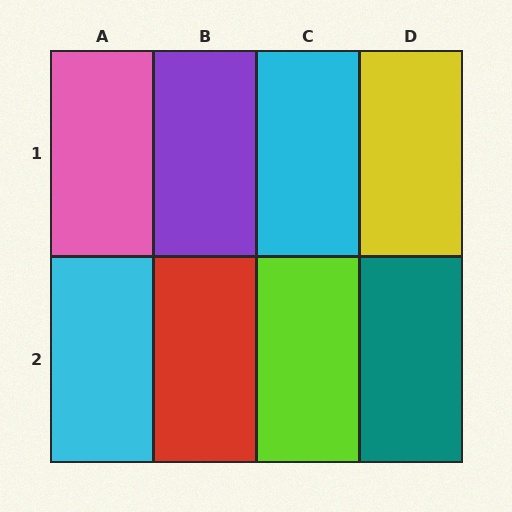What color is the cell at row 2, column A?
Cyan.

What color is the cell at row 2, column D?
Teal.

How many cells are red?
1 cell is red.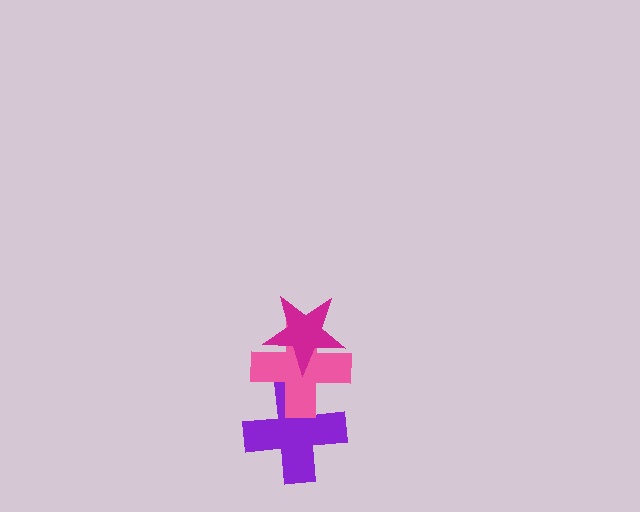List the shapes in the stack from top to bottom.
From top to bottom: the magenta star, the pink cross, the purple cross.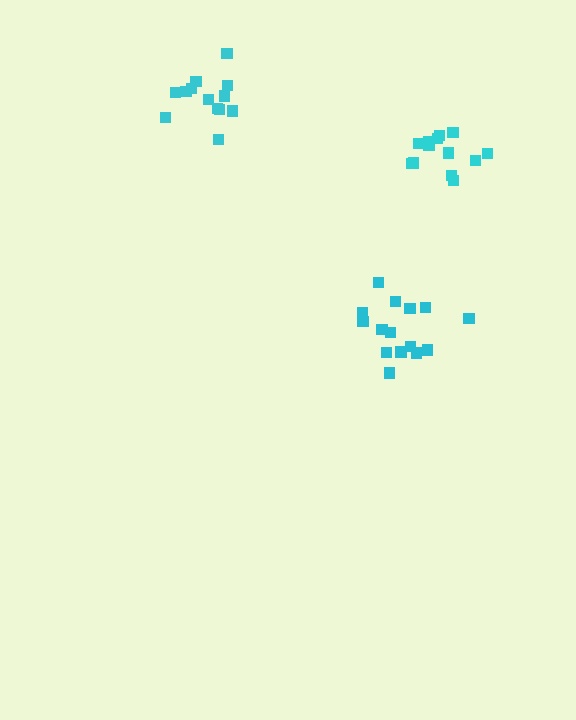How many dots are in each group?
Group 1: 15 dots, Group 2: 13 dots, Group 3: 13 dots (41 total).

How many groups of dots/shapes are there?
There are 3 groups.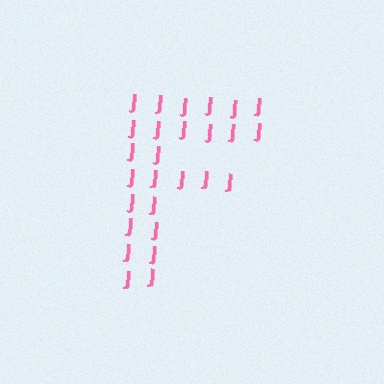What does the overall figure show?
The overall figure shows the letter F.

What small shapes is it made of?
It is made of small letter J's.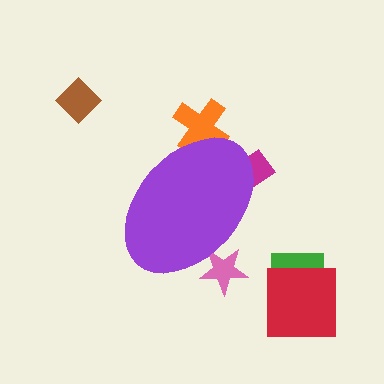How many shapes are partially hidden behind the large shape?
3 shapes are partially hidden.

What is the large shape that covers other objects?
A purple ellipse.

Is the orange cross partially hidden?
Yes, the orange cross is partially hidden behind the purple ellipse.